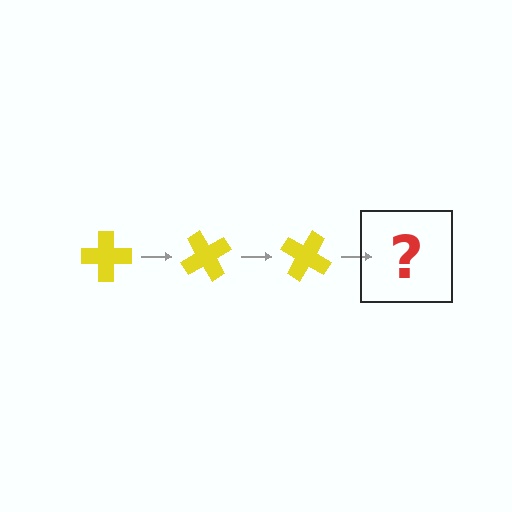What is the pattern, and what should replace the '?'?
The pattern is that the cross rotates 60 degrees each step. The '?' should be a yellow cross rotated 180 degrees.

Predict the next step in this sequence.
The next step is a yellow cross rotated 180 degrees.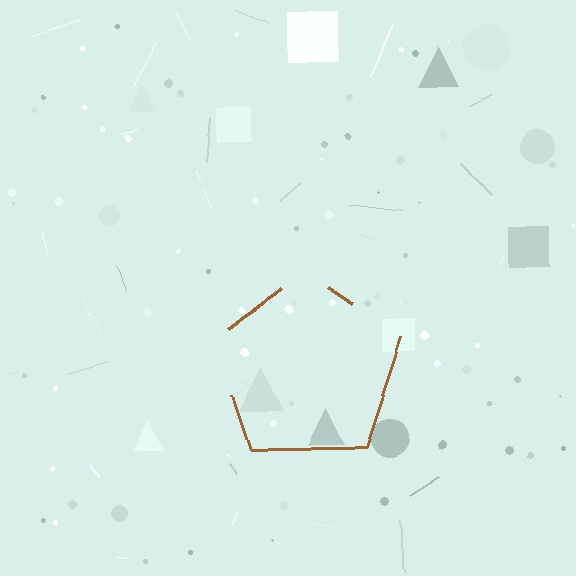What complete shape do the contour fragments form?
The contour fragments form a pentagon.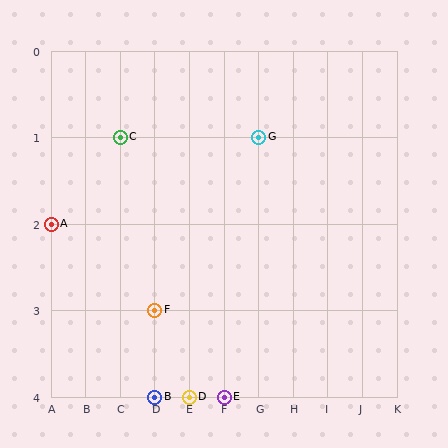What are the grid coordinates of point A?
Point A is at grid coordinates (A, 2).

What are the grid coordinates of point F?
Point F is at grid coordinates (D, 3).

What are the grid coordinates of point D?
Point D is at grid coordinates (E, 4).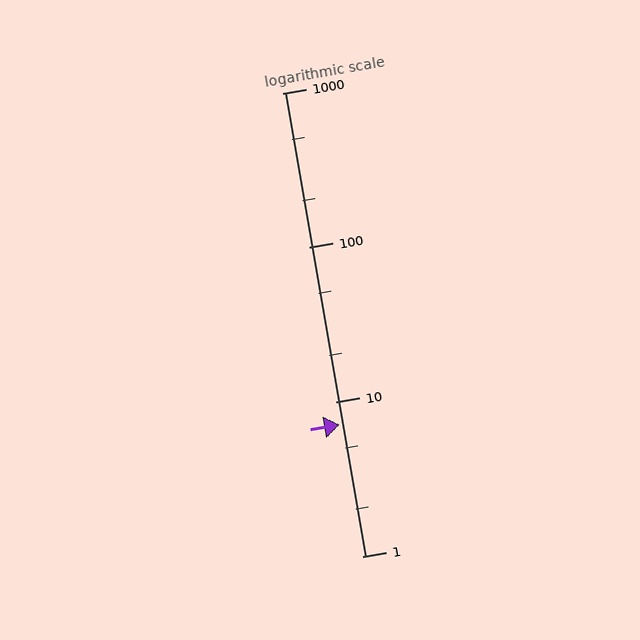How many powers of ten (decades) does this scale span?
The scale spans 3 decades, from 1 to 1000.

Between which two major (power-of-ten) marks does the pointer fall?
The pointer is between 1 and 10.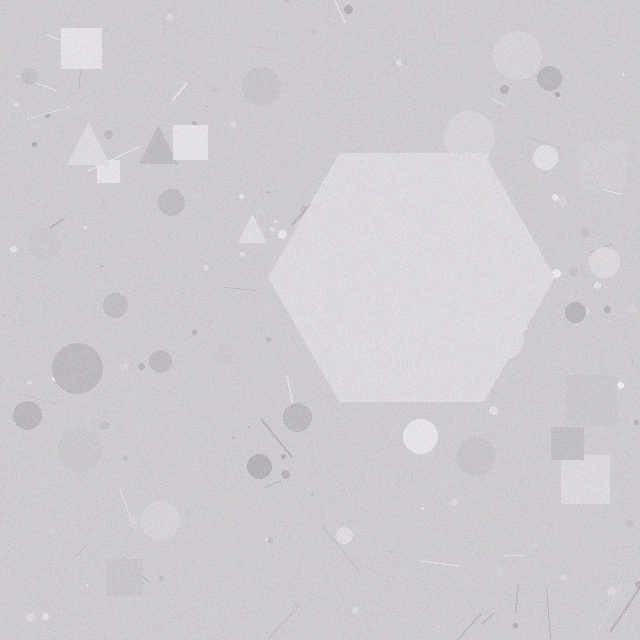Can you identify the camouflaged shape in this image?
The camouflaged shape is a hexagon.